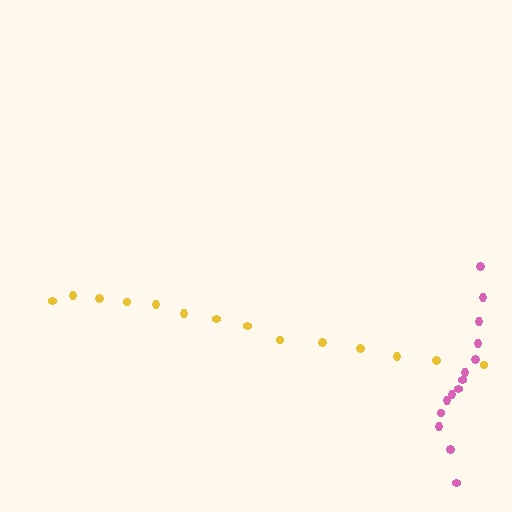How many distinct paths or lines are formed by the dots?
There are 2 distinct paths.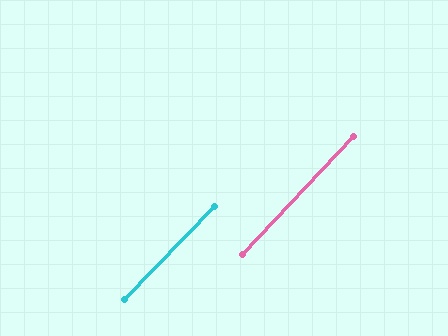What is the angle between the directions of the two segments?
Approximately 1 degree.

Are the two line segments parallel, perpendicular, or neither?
Parallel — their directions differ by only 0.8°.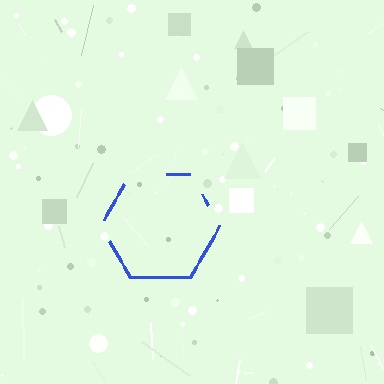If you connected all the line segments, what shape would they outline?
They would outline a hexagon.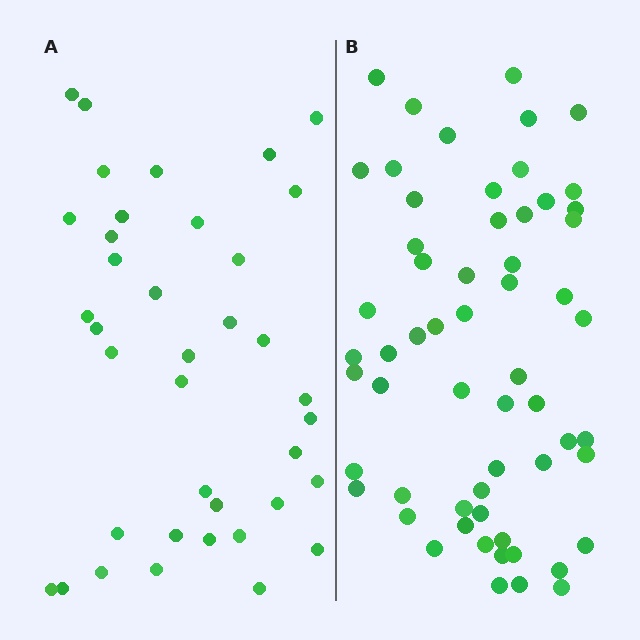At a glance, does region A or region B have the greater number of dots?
Region B (the right region) has more dots.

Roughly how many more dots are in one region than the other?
Region B has approximately 20 more dots than region A.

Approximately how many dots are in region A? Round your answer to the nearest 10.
About 40 dots. (The exact count is 38, which rounds to 40.)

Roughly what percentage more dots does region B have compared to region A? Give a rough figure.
About 55% more.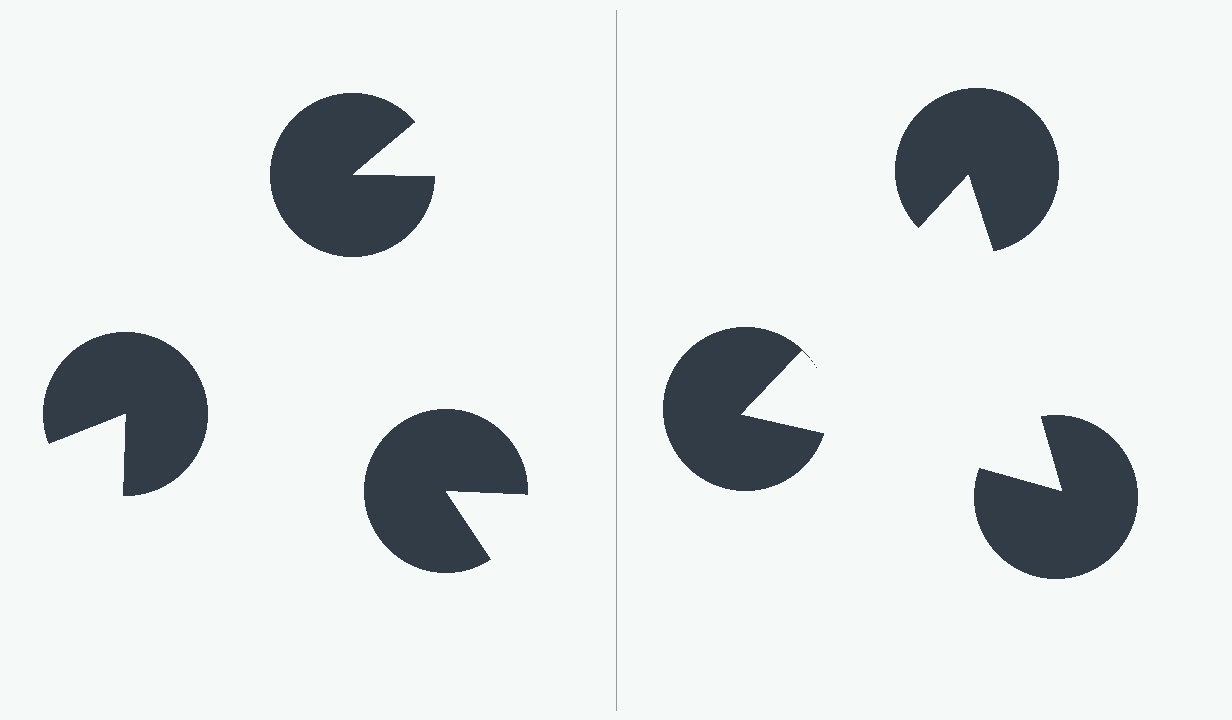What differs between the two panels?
The pac-man discs are positioned identically on both sides; only the wedge orientations differ. On the right they align to a triangle; on the left they are misaligned.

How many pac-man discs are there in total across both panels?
6 — 3 on each side.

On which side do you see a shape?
An illusory triangle appears on the right side. On the left side the wedge cuts are rotated, so no coherent shape forms.